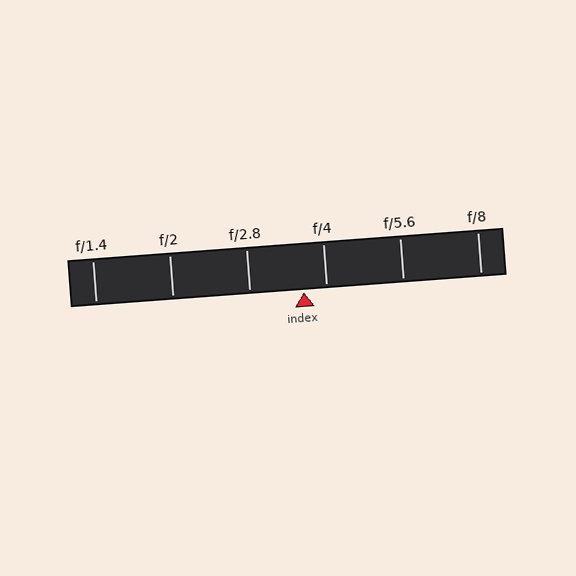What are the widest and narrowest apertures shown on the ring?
The widest aperture shown is f/1.4 and the narrowest is f/8.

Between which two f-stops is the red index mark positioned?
The index mark is between f/2.8 and f/4.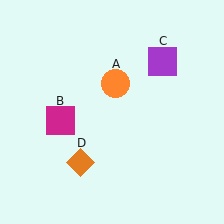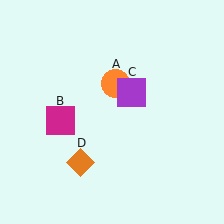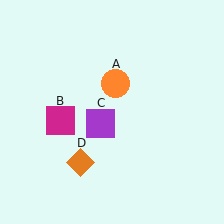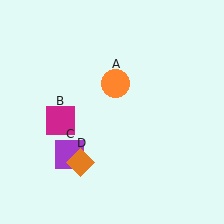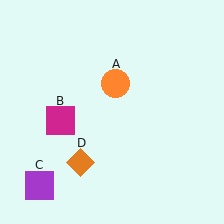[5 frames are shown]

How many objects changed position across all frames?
1 object changed position: purple square (object C).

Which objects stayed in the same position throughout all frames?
Orange circle (object A) and magenta square (object B) and orange diamond (object D) remained stationary.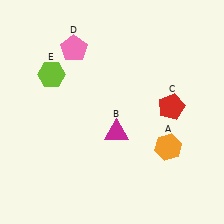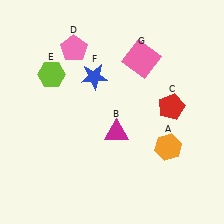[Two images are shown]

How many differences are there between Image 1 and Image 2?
There are 2 differences between the two images.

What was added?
A blue star (F), a pink square (G) were added in Image 2.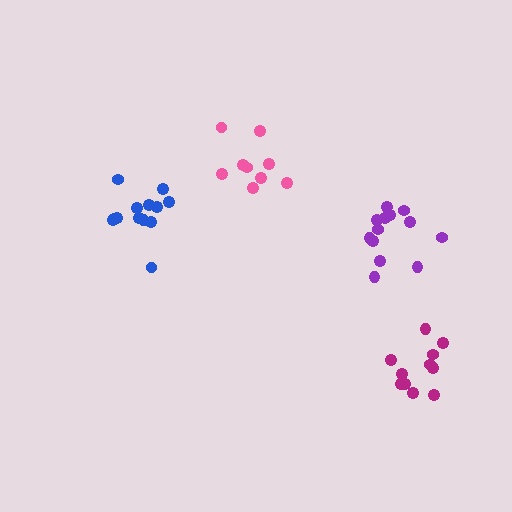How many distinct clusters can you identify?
There are 4 distinct clusters.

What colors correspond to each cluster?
The clusters are colored: blue, magenta, purple, pink.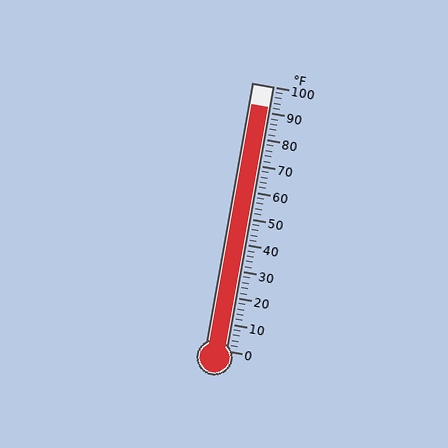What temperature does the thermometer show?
The thermometer shows approximately 92°F.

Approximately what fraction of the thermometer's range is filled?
The thermometer is filled to approximately 90% of its range.